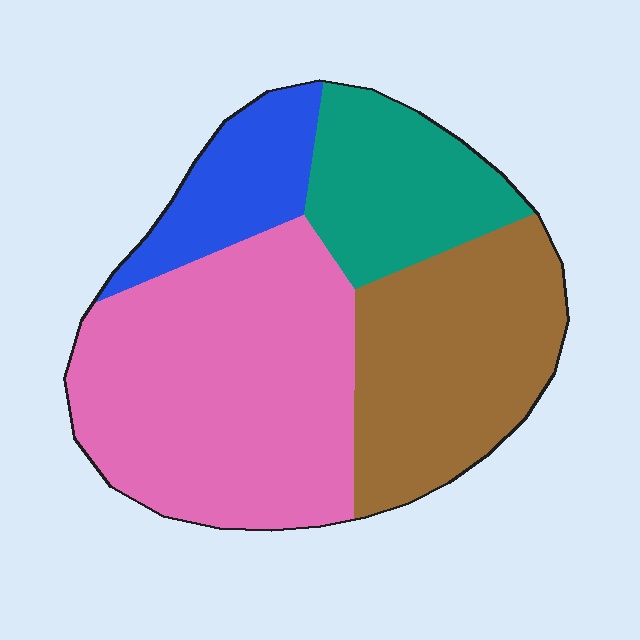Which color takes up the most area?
Pink, at roughly 45%.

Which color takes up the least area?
Blue, at roughly 10%.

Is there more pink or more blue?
Pink.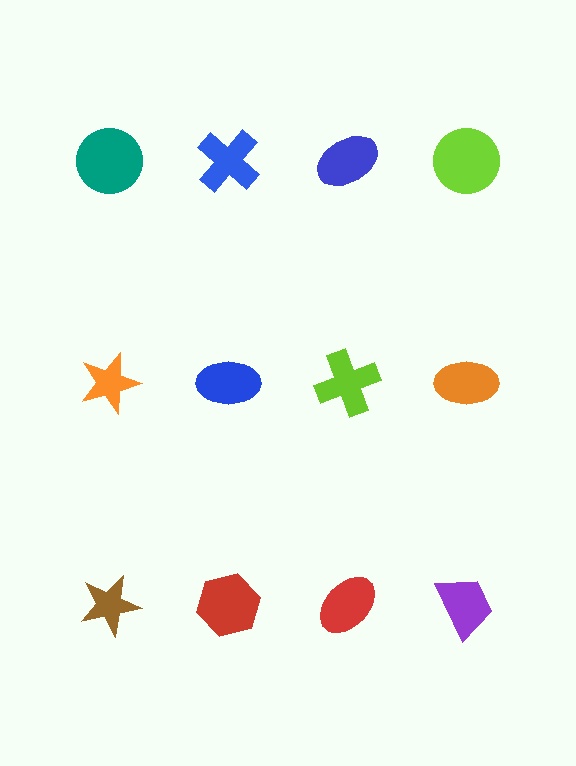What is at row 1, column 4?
A lime circle.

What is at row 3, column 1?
A brown star.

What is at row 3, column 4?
A purple trapezoid.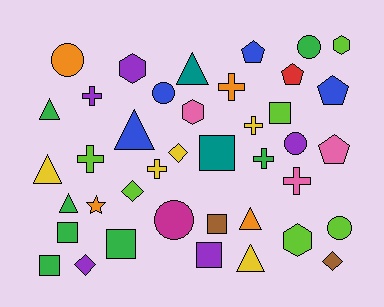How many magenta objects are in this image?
There is 1 magenta object.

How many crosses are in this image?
There are 7 crosses.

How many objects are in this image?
There are 40 objects.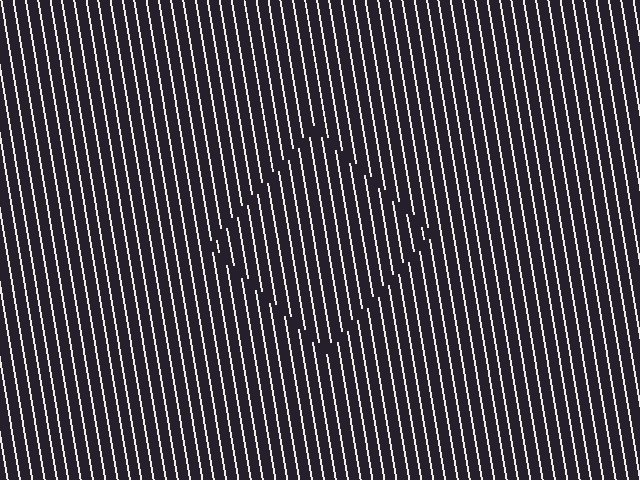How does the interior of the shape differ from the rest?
The interior of the shape contains the same grating, shifted by half a period — the contour is defined by the phase discontinuity where line-ends from the inner and outer gratings abut.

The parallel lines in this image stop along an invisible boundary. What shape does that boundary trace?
An illusory square. The interior of the shape contains the same grating, shifted by half a period — the contour is defined by the phase discontinuity where line-ends from the inner and outer gratings abut.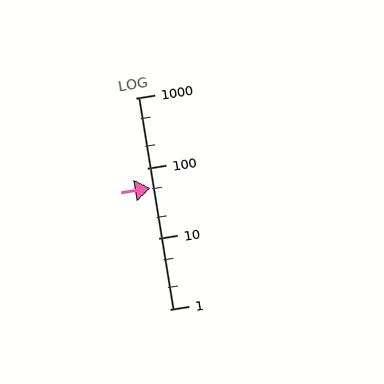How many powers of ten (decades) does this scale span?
The scale spans 3 decades, from 1 to 1000.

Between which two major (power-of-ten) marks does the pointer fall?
The pointer is between 10 and 100.